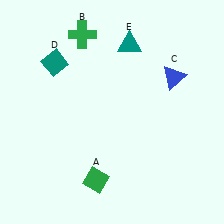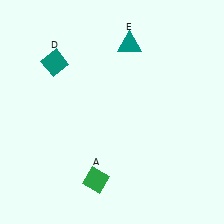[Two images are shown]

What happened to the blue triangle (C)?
The blue triangle (C) was removed in Image 2. It was in the top-right area of Image 1.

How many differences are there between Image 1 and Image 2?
There are 2 differences between the two images.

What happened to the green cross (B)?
The green cross (B) was removed in Image 2. It was in the top-left area of Image 1.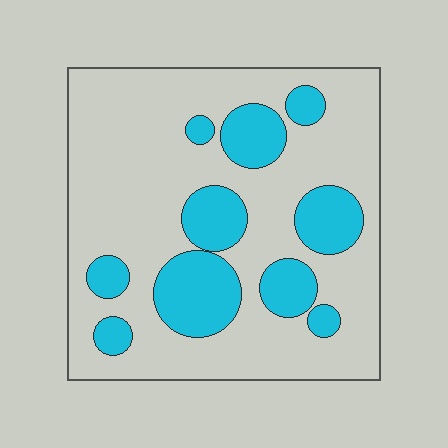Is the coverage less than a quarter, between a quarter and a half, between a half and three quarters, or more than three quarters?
Between a quarter and a half.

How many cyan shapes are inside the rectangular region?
10.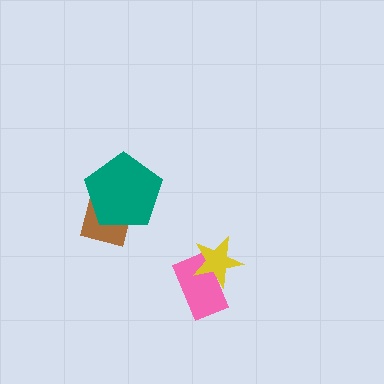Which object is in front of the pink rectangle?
The yellow star is in front of the pink rectangle.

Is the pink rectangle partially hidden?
Yes, it is partially covered by another shape.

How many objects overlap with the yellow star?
1 object overlaps with the yellow star.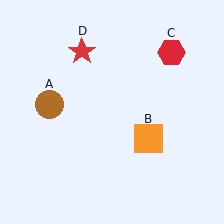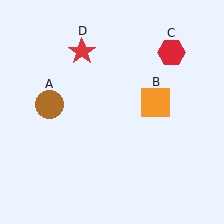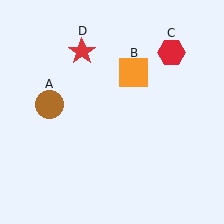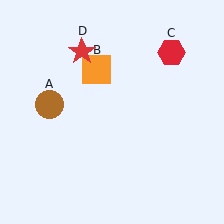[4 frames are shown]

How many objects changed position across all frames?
1 object changed position: orange square (object B).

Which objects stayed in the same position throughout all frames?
Brown circle (object A) and red hexagon (object C) and red star (object D) remained stationary.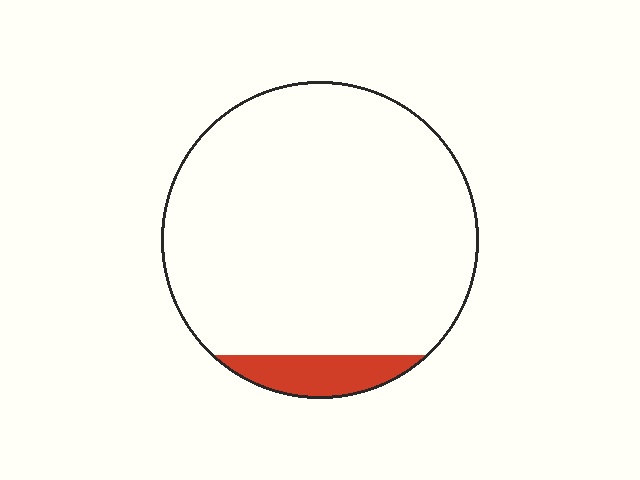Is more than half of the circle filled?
No.